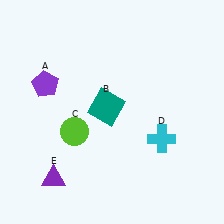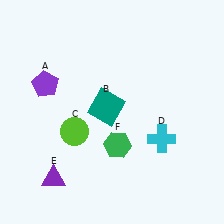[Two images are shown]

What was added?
A green hexagon (F) was added in Image 2.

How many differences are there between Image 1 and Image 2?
There is 1 difference between the two images.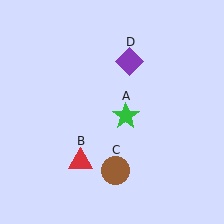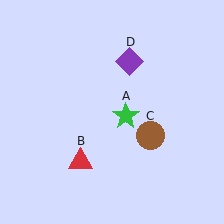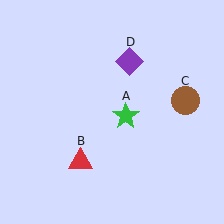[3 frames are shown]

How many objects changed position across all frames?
1 object changed position: brown circle (object C).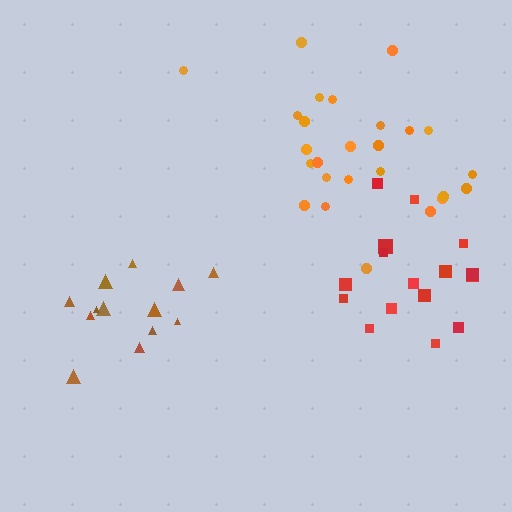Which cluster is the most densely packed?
Red.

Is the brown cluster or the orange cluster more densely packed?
Orange.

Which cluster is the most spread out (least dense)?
Brown.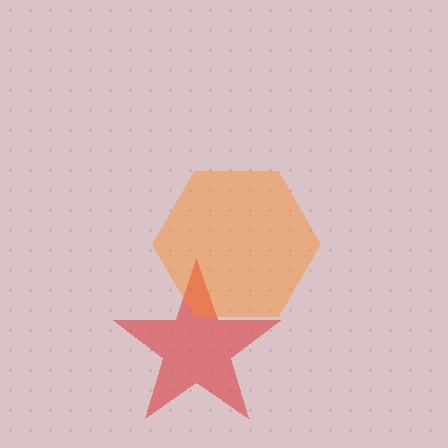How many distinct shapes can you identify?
There are 2 distinct shapes: a red star, an orange hexagon.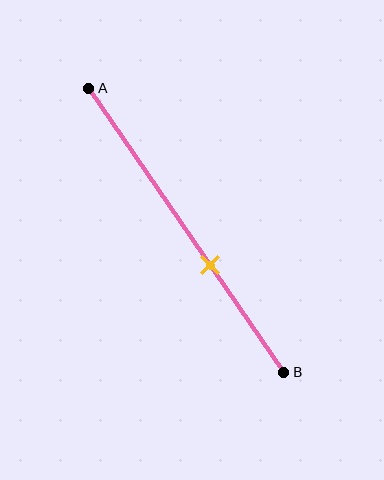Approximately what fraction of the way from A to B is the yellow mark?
The yellow mark is approximately 60% of the way from A to B.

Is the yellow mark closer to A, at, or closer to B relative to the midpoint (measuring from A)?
The yellow mark is closer to point B than the midpoint of segment AB.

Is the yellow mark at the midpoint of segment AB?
No, the mark is at about 60% from A, not at the 50% midpoint.